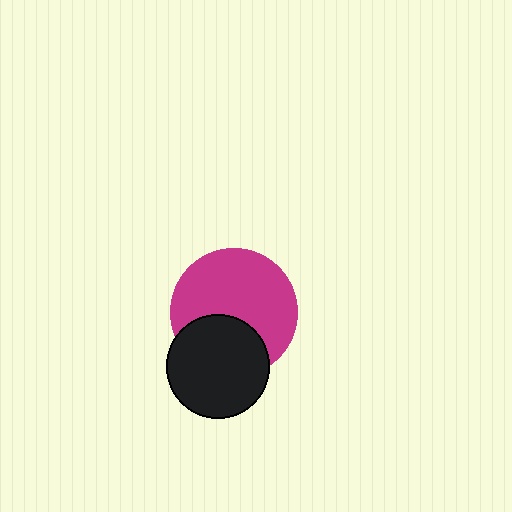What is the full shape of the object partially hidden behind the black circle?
The partially hidden object is a magenta circle.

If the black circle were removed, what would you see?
You would see the complete magenta circle.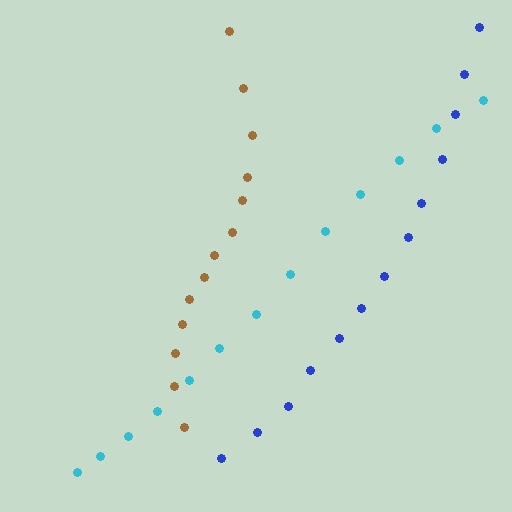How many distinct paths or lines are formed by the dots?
There are 3 distinct paths.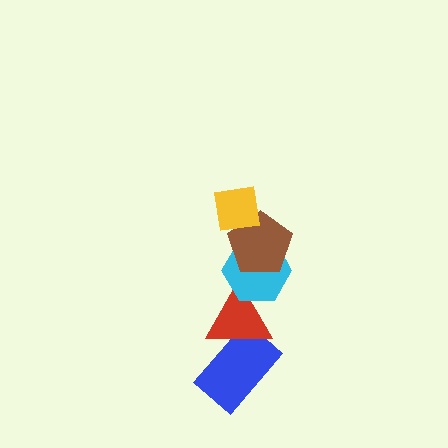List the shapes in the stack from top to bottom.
From top to bottom: the yellow square, the brown pentagon, the cyan hexagon, the red triangle, the blue rectangle.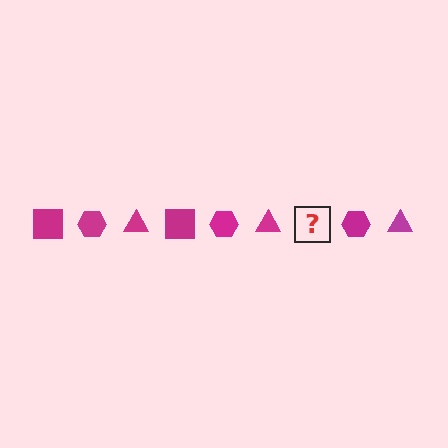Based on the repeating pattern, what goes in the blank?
The blank should be a magenta square.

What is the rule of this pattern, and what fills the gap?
The rule is that the pattern cycles through square, hexagon, triangle shapes in magenta. The gap should be filled with a magenta square.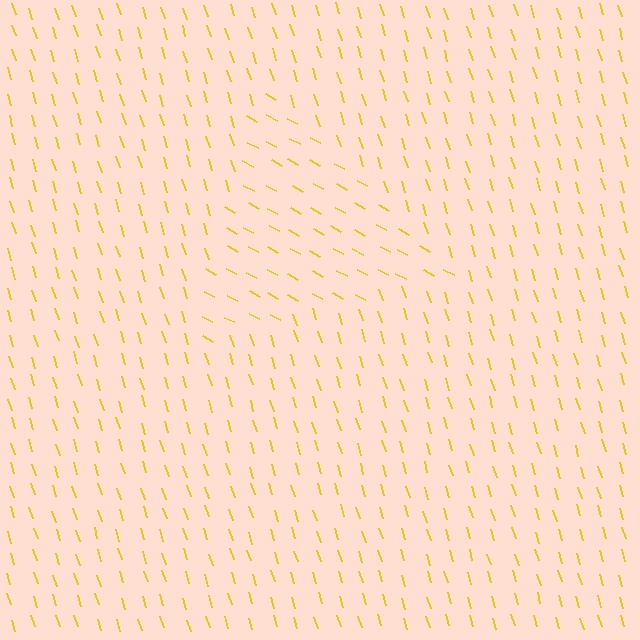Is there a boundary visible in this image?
Yes, there is a texture boundary formed by a change in line orientation.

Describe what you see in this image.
The image is filled with small yellow line segments. A triangle region in the image has lines oriented differently from the surrounding lines, creating a visible texture boundary.